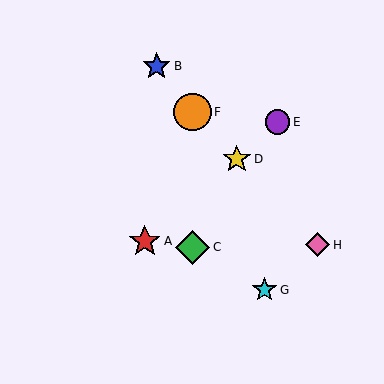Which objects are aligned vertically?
Objects C, F are aligned vertically.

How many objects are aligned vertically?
2 objects (C, F) are aligned vertically.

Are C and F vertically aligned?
Yes, both are at x≈193.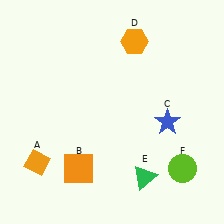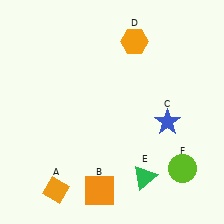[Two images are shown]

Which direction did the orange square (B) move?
The orange square (B) moved down.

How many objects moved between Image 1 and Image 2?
2 objects moved between the two images.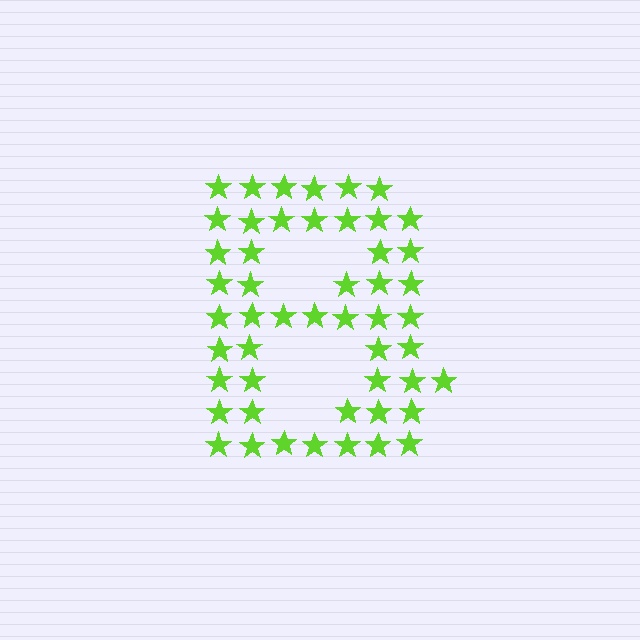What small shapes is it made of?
It is made of small stars.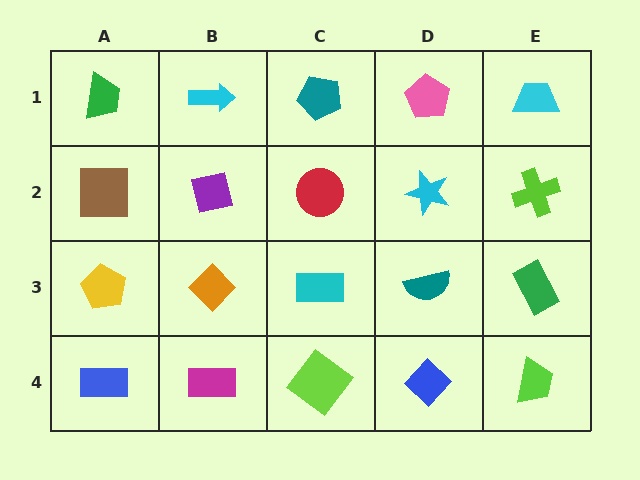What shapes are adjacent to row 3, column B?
A purple square (row 2, column B), a magenta rectangle (row 4, column B), a yellow pentagon (row 3, column A), a cyan rectangle (row 3, column C).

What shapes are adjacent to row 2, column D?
A pink pentagon (row 1, column D), a teal semicircle (row 3, column D), a red circle (row 2, column C), a lime cross (row 2, column E).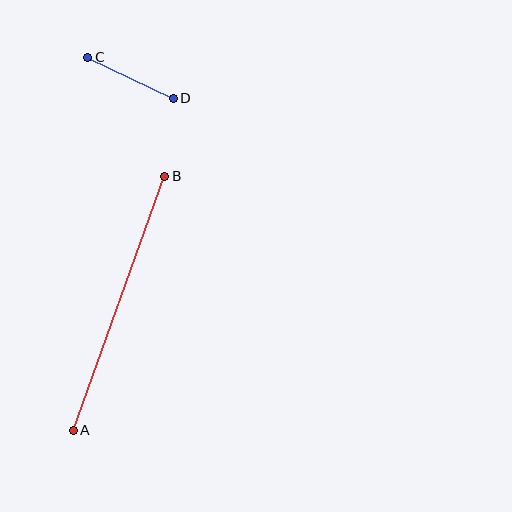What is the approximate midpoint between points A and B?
The midpoint is at approximately (119, 303) pixels.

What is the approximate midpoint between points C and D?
The midpoint is at approximately (131, 78) pixels.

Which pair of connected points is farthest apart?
Points A and B are farthest apart.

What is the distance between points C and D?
The distance is approximately 95 pixels.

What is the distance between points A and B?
The distance is approximately 270 pixels.